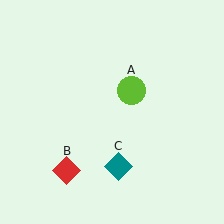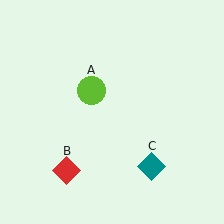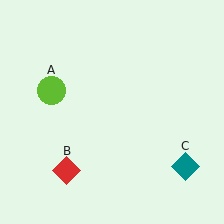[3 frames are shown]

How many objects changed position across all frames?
2 objects changed position: lime circle (object A), teal diamond (object C).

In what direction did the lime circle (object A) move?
The lime circle (object A) moved left.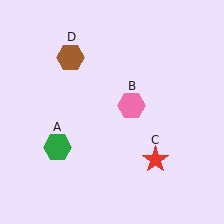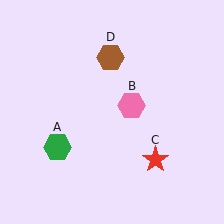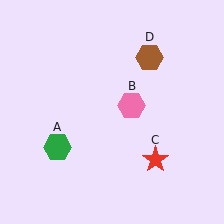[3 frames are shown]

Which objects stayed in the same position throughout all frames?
Green hexagon (object A) and pink hexagon (object B) and red star (object C) remained stationary.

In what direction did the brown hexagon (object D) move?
The brown hexagon (object D) moved right.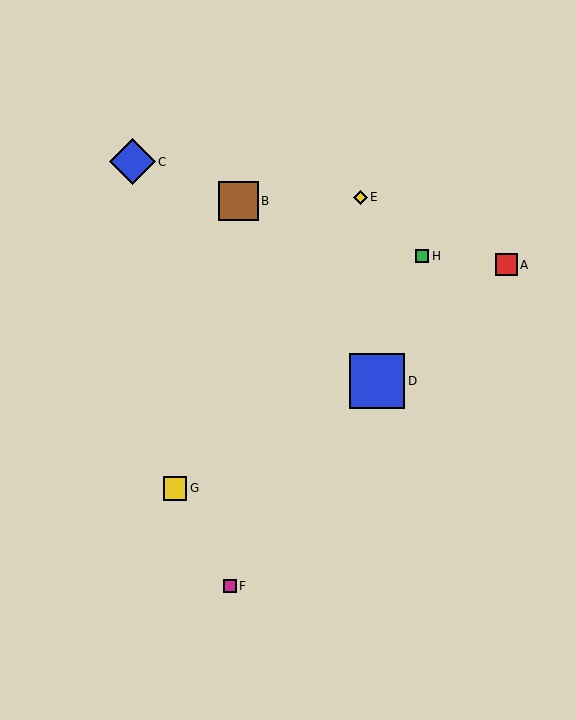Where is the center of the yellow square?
The center of the yellow square is at (175, 488).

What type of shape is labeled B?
Shape B is a brown square.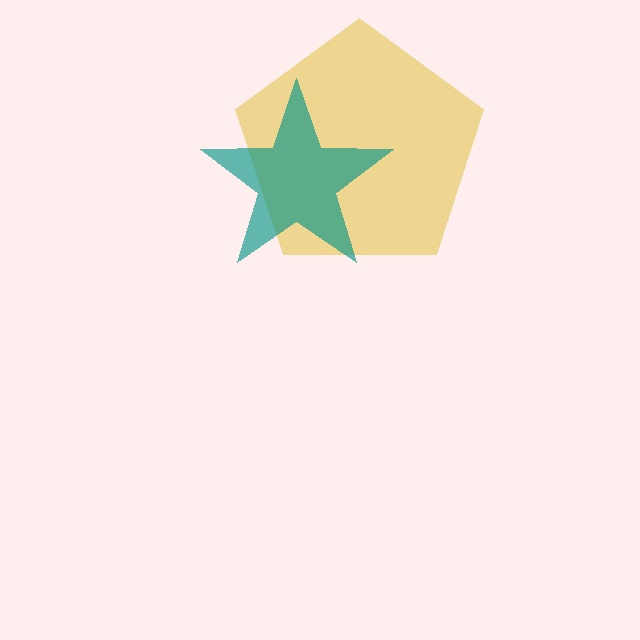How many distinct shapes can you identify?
There are 2 distinct shapes: a yellow pentagon, a teal star.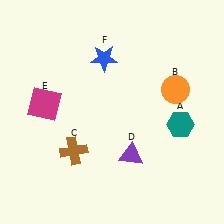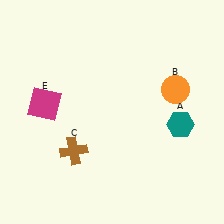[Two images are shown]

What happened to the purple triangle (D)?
The purple triangle (D) was removed in Image 2. It was in the bottom-right area of Image 1.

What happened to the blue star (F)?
The blue star (F) was removed in Image 2. It was in the top-left area of Image 1.